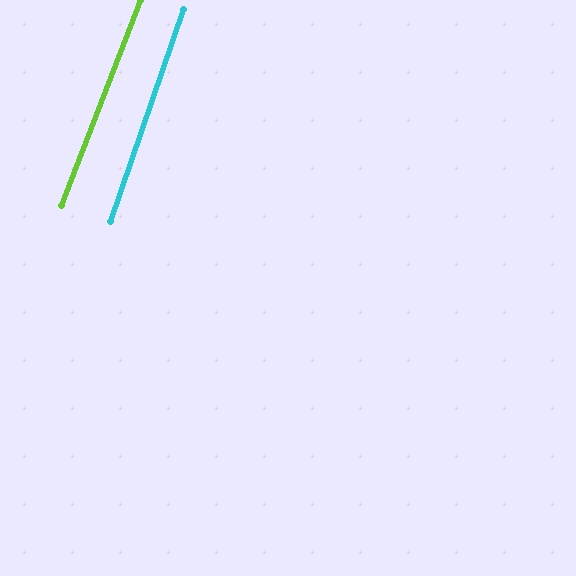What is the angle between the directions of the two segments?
Approximately 2 degrees.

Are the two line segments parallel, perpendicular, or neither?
Parallel — their directions differ by only 1.8°.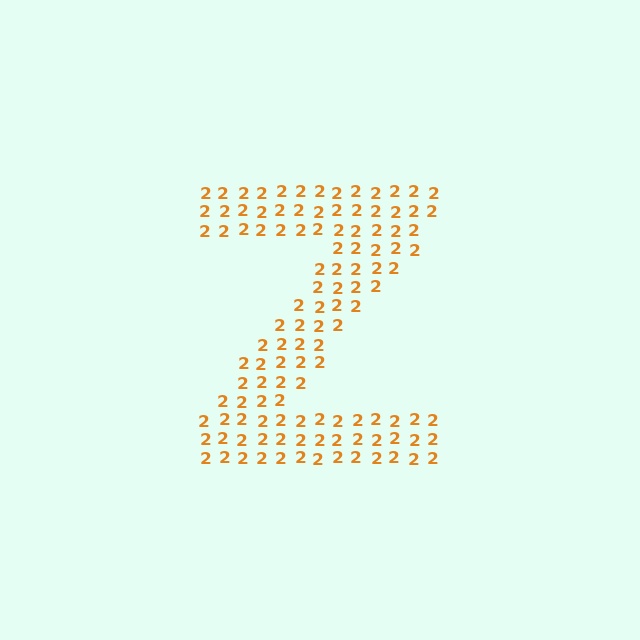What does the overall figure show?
The overall figure shows the letter Z.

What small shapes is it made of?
It is made of small digit 2's.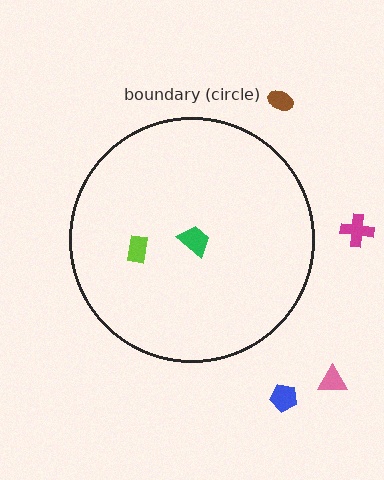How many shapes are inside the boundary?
2 inside, 4 outside.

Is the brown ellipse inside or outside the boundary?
Outside.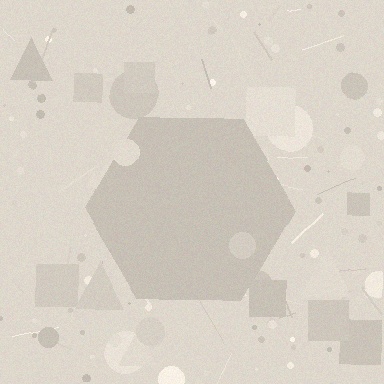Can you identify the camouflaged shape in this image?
The camouflaged shape is a hexagon.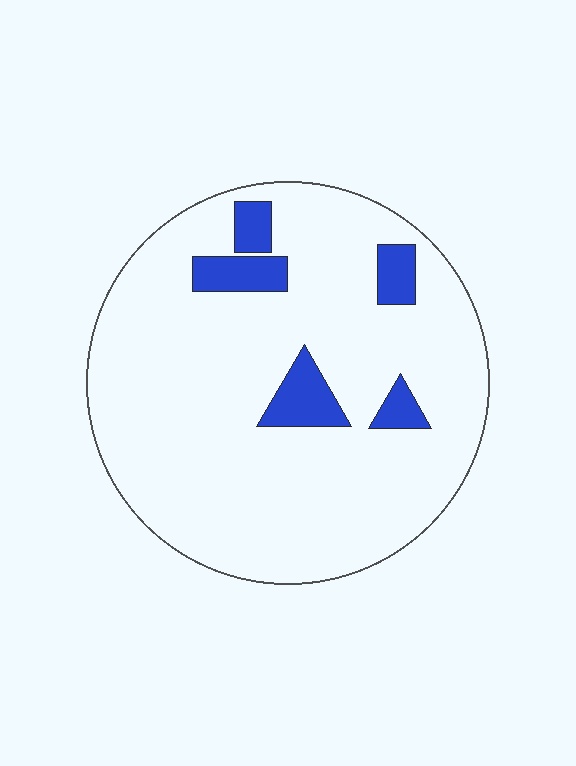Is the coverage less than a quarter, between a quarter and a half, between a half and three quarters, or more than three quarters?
Less than a quarter.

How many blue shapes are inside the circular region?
5.